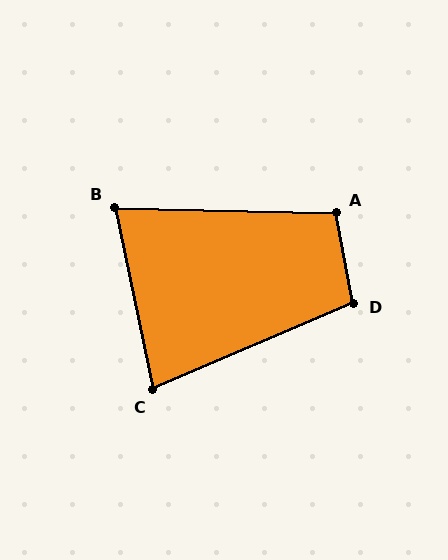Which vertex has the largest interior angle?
D, at approximately 103 degrees.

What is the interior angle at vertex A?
Approximately 102 degrees (obtuse).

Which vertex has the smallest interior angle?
B, at approximately 77 degrees.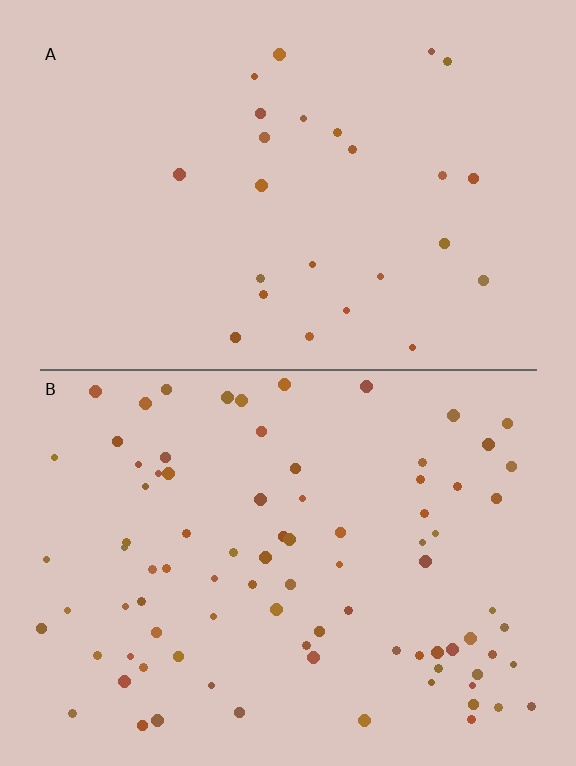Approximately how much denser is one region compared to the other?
Approximately 3.4× — region B over region A.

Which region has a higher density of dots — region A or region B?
B (the bottom).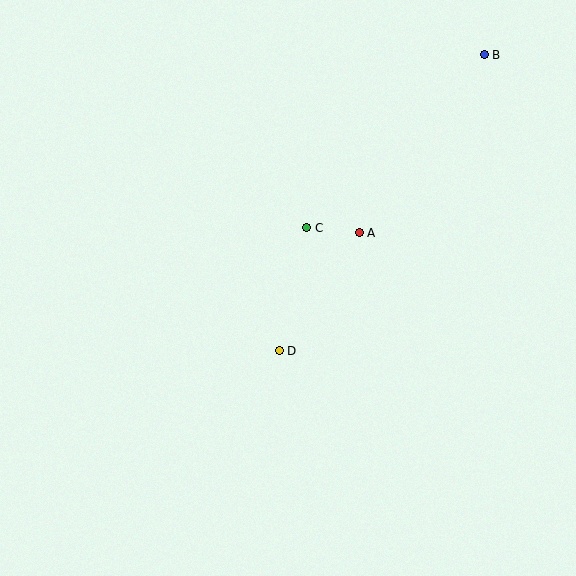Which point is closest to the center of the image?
Point C at (307, 228) is closest to the center.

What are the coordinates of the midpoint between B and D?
The midpoint between B and D is at (382, 203).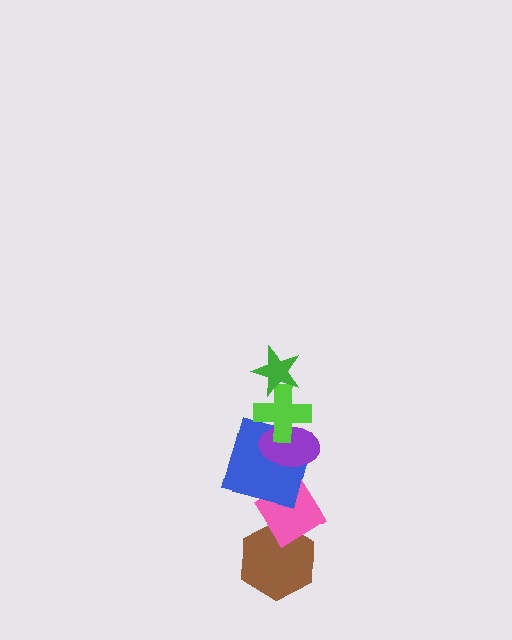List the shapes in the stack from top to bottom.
From top to bottom: the green star, the lime cross, the purple ellipse, the blue square, the pink diamond, the brown hexagon.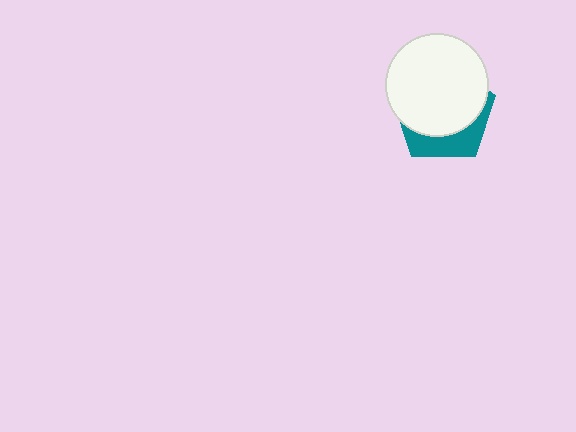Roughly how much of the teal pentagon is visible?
A small part of it is visible (roughly 31%).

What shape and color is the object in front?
The object in front is a white circle.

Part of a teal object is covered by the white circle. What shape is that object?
It is a pentagon.